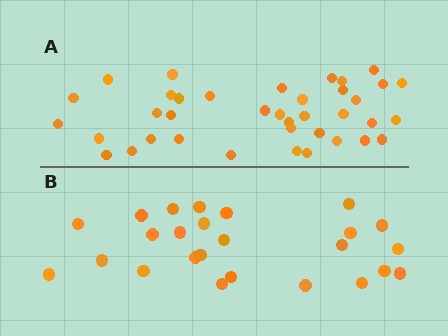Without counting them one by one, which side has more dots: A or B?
Region A (the top region) has more dots.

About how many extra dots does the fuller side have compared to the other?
Region A has approximately 15 more dots than region B.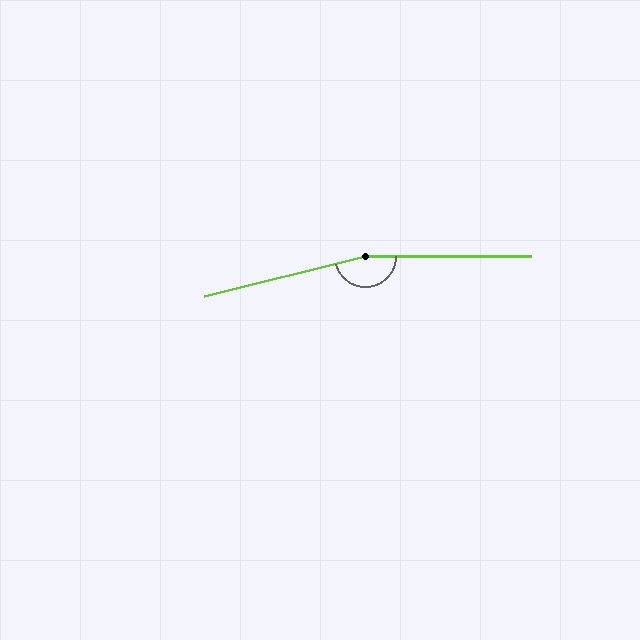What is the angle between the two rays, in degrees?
Approximately 166 degrees.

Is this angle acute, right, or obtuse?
It is obtuse.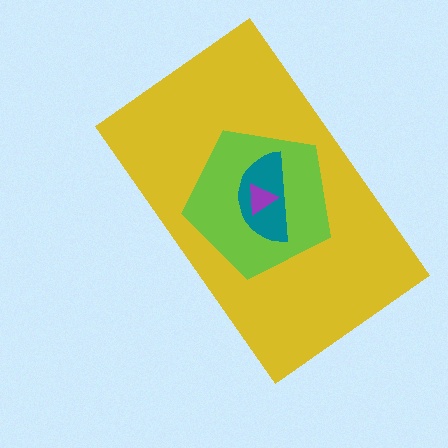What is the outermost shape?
The yellow rectangle.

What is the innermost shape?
The purple triangle.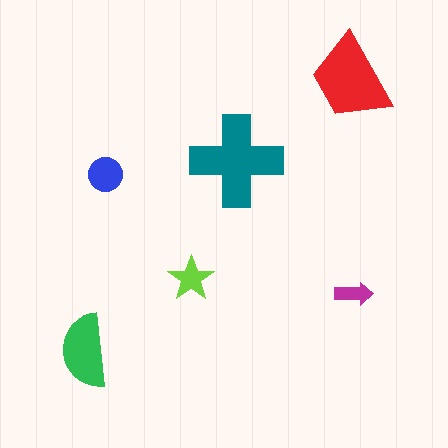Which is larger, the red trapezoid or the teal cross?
The teal cross.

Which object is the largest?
The teal cross.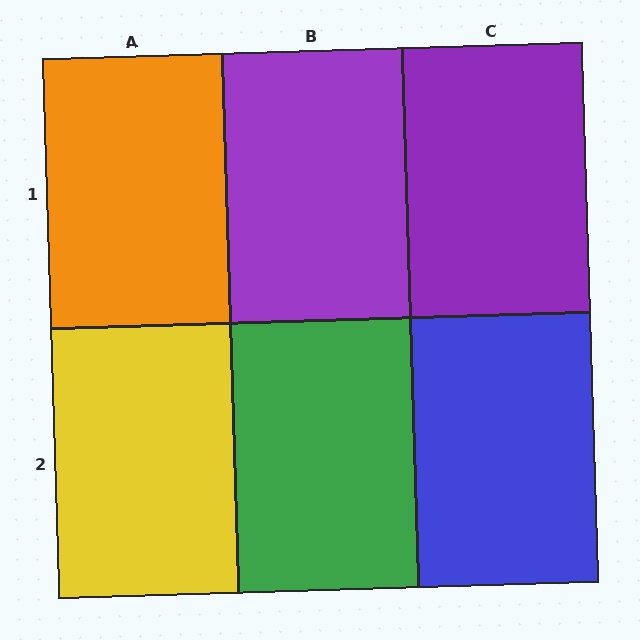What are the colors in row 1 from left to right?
Orange, purple, purple.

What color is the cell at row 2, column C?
Blue.